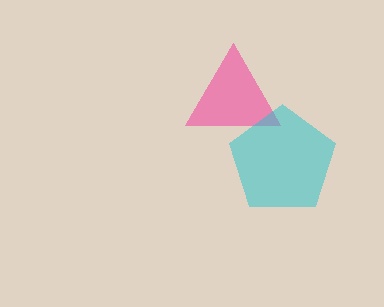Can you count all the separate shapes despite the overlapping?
Yes, there are 2 separate shapes.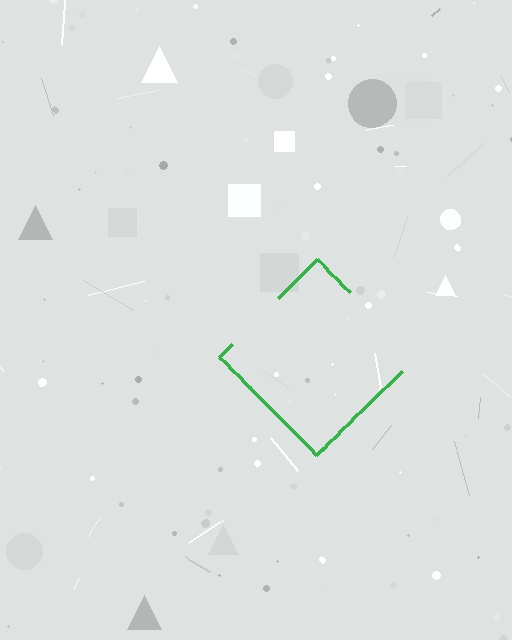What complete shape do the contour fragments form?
The contour fragments form a diamond.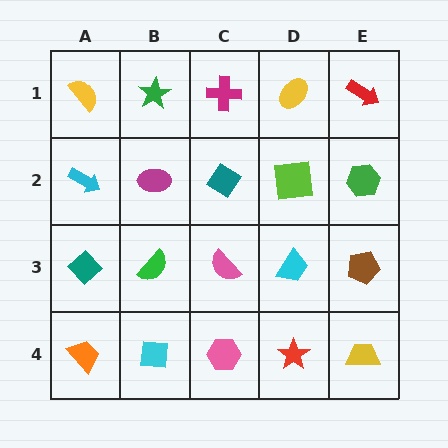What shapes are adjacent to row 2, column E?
A red arrow (row 1, column E), a brown pentagon (row 3, column E), a lime square (row 2, column D).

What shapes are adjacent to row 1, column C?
A teal diamond (row 2, column C), a green star (row 1, column B), a yellow ellipse (row 1, column D).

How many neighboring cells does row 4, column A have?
2.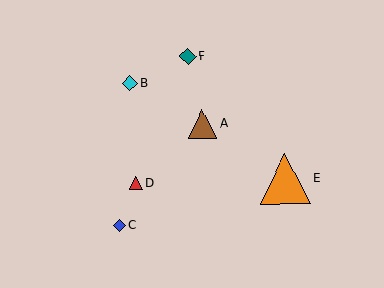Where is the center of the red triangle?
The center of the red triangle is at (135, 183).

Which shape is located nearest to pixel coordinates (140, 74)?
The cyan diamond (labeled B) at (130, 83) is nearest to that location.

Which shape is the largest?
The orange triangle (labeled E) is the largest.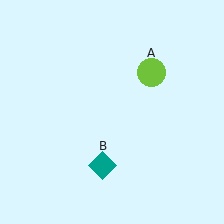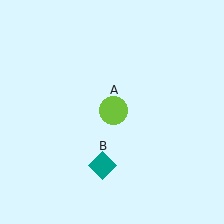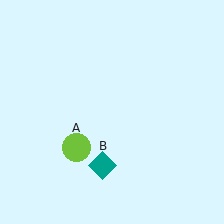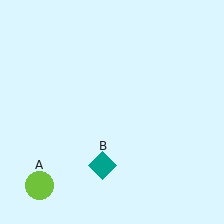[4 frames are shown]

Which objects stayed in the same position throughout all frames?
Teal diamond (object B) remained stationary.